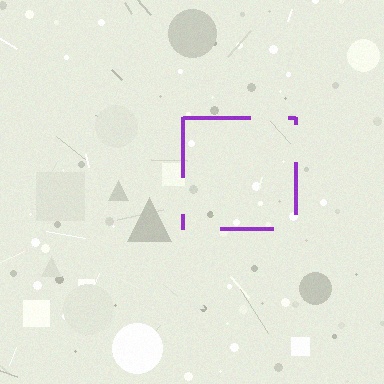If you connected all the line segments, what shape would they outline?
They would outline a square.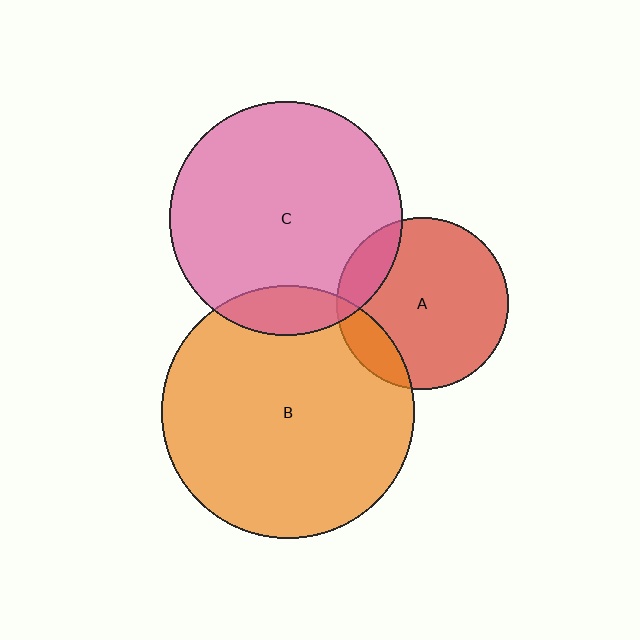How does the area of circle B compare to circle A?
Approximately 2.2 times.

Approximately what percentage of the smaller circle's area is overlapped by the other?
Approximately 15%.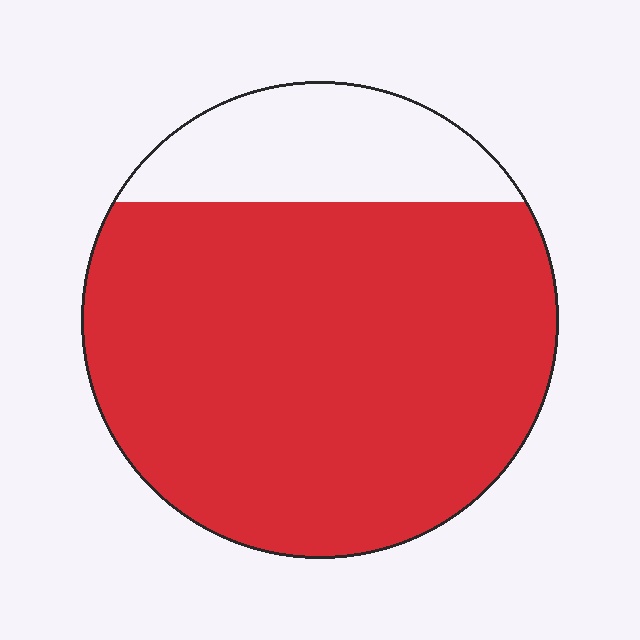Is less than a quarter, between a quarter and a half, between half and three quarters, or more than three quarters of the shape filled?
More than three quarters.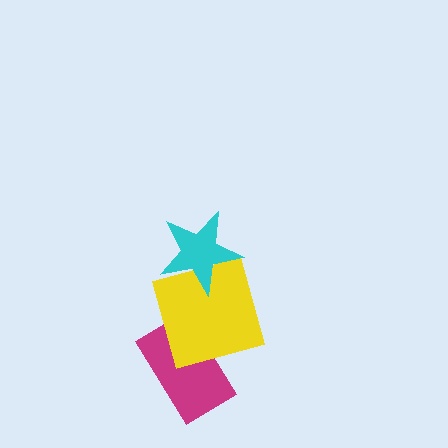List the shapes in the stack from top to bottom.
From top to bottom: the cyan star, the yellow square, the magenta rectangle.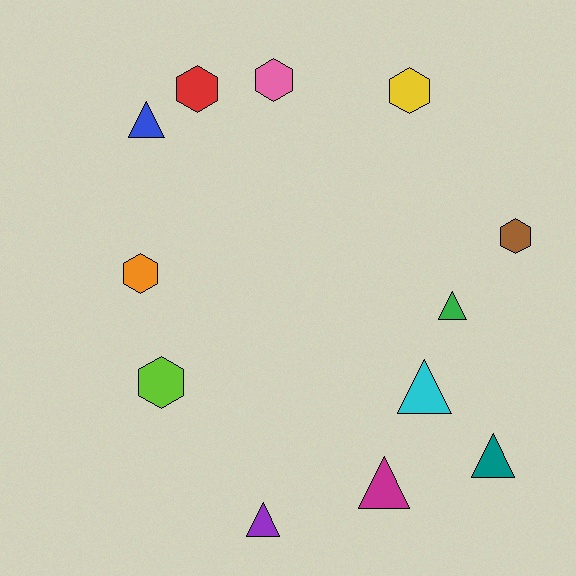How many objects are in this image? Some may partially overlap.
There are 12 objects.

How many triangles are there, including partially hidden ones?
There are 6 triangles.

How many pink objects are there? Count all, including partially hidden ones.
There is 1 pink object.